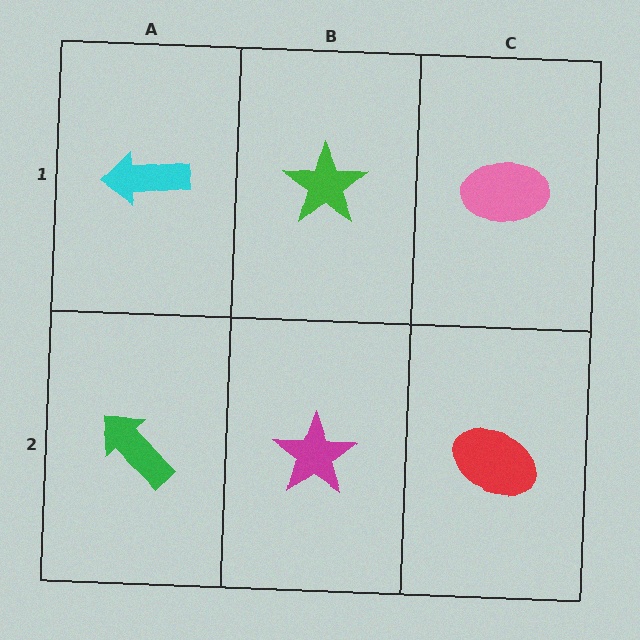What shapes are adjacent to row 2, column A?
A cyan arrow (row 1, column A), a magenta star (row 2, column B).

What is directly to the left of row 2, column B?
A green arrow.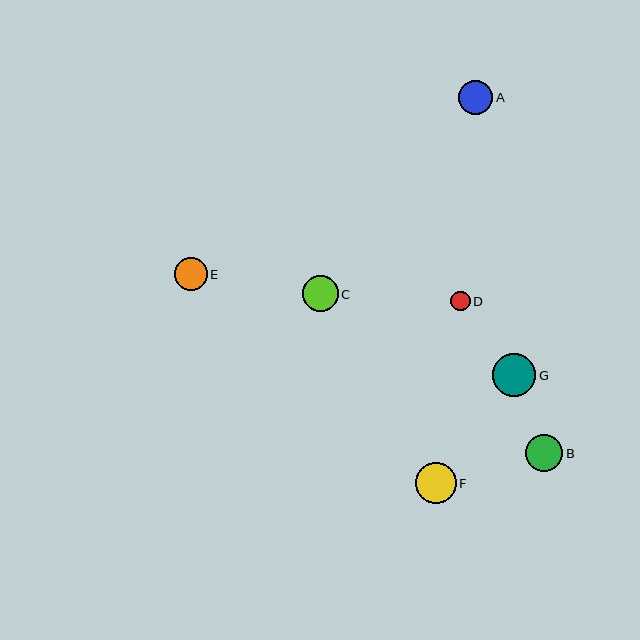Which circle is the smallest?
Circle D is the smallest with a size of approximately 20 pixels.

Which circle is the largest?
Circle G is the largest with a size of approximately 44 pixels.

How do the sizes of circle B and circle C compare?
Circle B and circle C are approximately the same size.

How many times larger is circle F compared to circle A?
Circle F is approximately 1.2 times the size of circle A.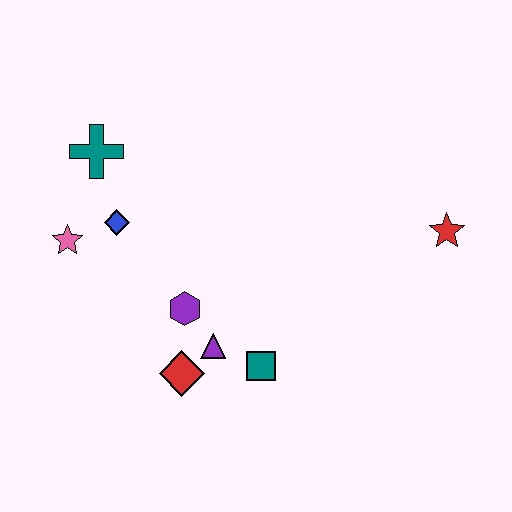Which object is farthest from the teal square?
The teal cross is farthest from the teal square.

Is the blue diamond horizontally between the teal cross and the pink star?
No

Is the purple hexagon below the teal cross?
Yes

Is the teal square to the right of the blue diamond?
Yes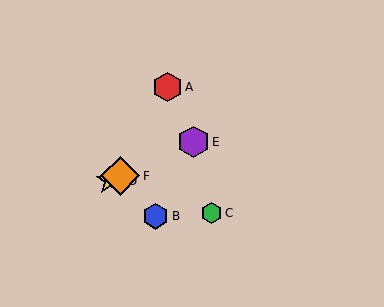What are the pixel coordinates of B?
Object B is at (156, 216).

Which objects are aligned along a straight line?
Objects D, E, F are aligned along a straight line.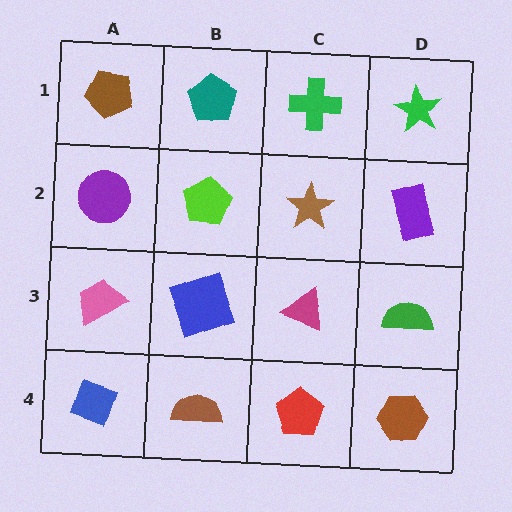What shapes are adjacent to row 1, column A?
A purple circle (row 2, column A), a teal pentagon (row 1, column B).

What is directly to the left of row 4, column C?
A brown semicircle.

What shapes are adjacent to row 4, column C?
A magenta triangle (row 3, column C), a brown semicircle (row 4, column B), a brown hexagon (row 4, column D).